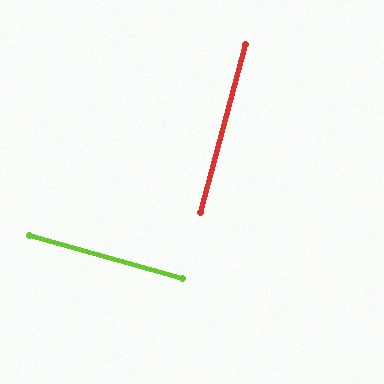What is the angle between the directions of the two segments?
Approximately 89 degrees.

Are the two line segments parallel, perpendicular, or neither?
Perpendicular — they meet at approximately 89°.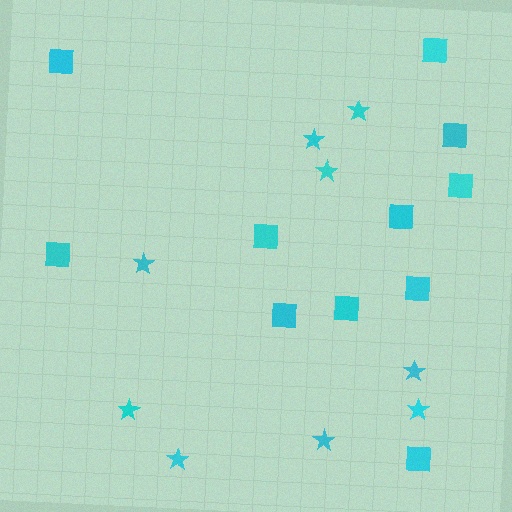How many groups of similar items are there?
There are 2 groups: one group of squares (11) and one group of stars (9).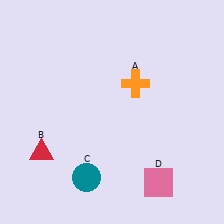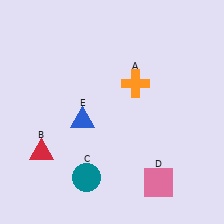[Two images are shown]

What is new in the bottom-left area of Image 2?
A blue triangle (E) was added in the bottom-left area of Image 2.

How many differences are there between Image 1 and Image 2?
There is 1 difference between the two images.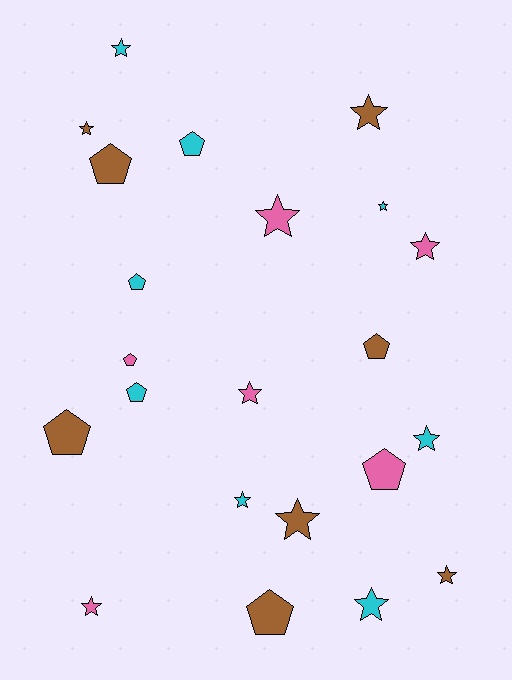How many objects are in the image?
There are 22 objects.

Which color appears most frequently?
Brown, with 8 objects.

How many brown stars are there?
There are 4 brown stars.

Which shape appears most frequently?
Star, with 13 objects.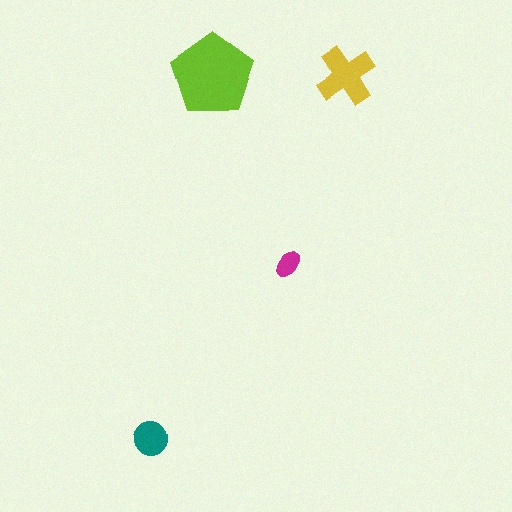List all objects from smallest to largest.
The magenta ellipse, the teal circle, the yellow cross, the lime pentagon.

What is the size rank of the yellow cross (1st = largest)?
2nd.